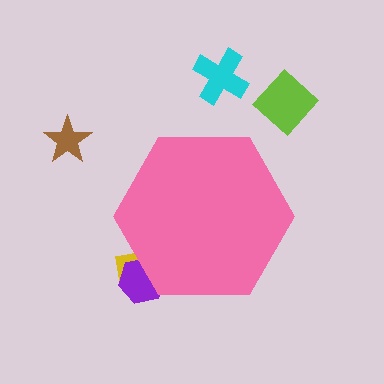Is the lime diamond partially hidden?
No, the lime diamond is fully visible.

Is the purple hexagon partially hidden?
Yes, the purple hexagon is partially hidden behind the pink hexagon.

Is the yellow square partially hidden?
Yes, the yellow square is partially hidden behind the pink hexagon.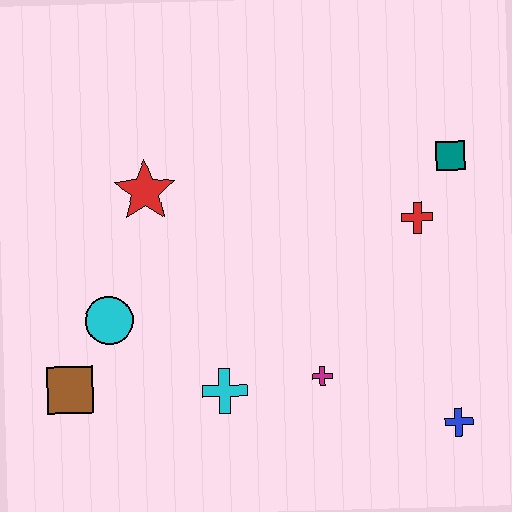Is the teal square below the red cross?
No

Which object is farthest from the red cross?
The brown square is farthest from the red cross.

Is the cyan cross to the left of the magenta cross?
Yes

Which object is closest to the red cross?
The teal square is closest to the red cross.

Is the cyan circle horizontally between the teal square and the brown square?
Yes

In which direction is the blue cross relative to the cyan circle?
The blue cross is to the right of the cyan circle.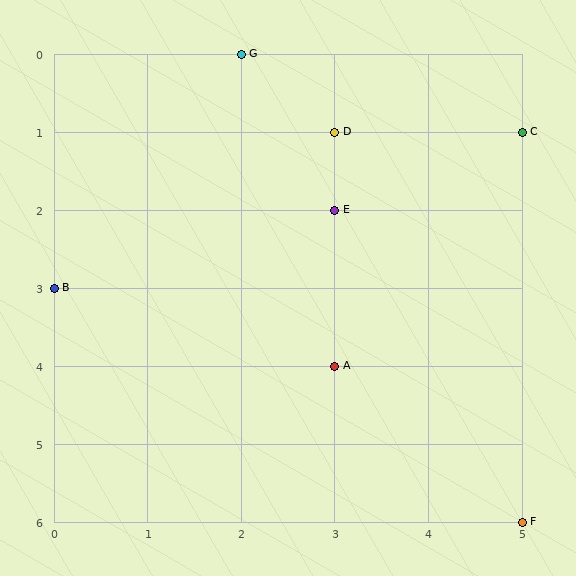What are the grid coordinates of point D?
Point D is at grid coordinates (3, 1).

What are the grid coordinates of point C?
Point C is at grid coordinates (5, 1).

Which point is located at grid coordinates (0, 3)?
Point B is at (0, 3).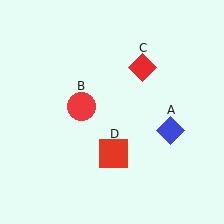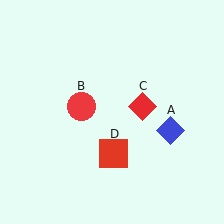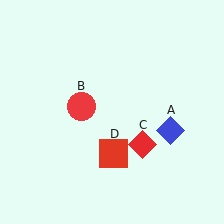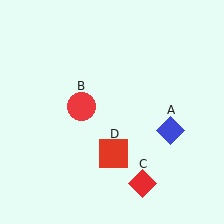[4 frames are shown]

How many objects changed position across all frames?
1 object changed position: red diamond (object C).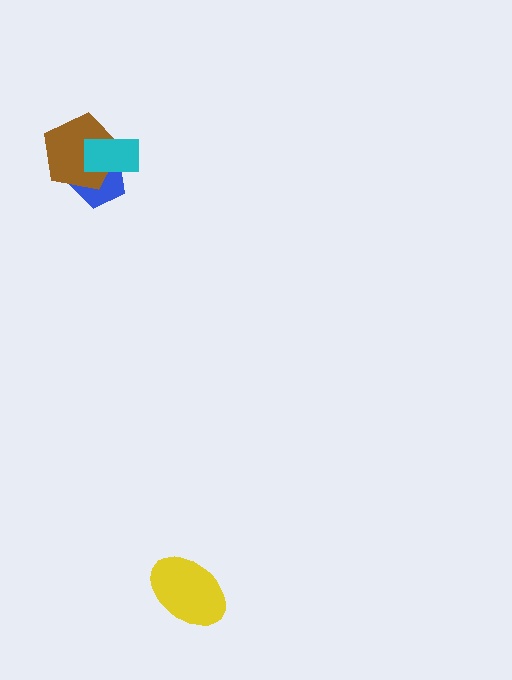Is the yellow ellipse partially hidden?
No, no other shape covers it.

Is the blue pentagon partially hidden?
Yes, it is partially covered by another shape.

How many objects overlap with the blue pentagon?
2 objects overlap with the blue pentagon.